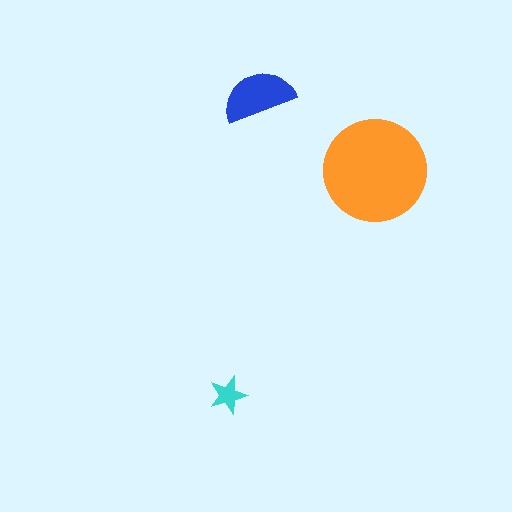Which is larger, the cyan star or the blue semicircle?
The blue semicircle.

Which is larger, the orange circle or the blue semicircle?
The orange circle.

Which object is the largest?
The orange circle.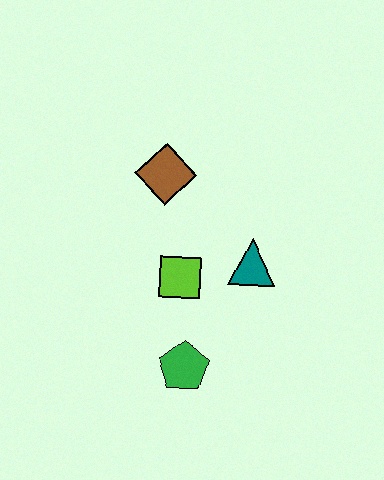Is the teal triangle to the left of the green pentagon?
No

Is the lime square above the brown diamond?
No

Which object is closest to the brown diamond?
The lime square is closest to the brown diamond.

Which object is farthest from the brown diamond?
The green pentagon is farthest from the brown diamond.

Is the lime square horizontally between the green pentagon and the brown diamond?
Yes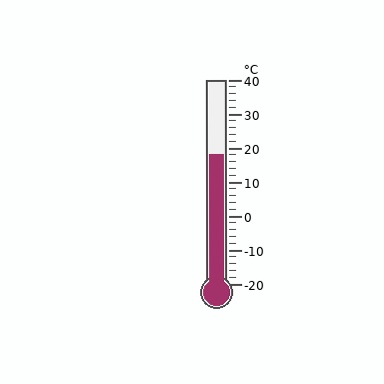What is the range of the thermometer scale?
The thermometer scale ranges from -20°C to 40°C.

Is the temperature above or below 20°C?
The temperature is below 20°C.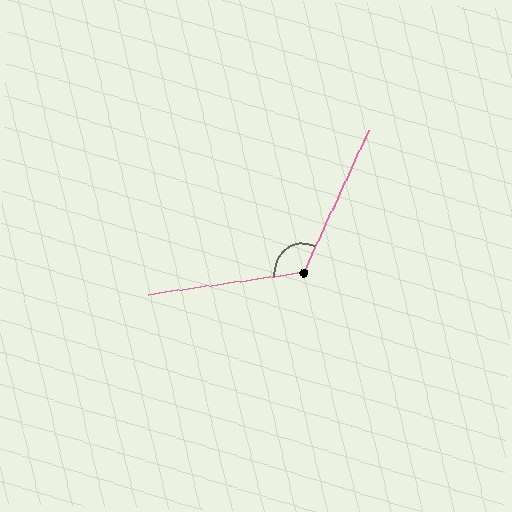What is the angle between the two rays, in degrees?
Approximately 123 degrees.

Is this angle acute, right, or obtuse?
It is obtuse.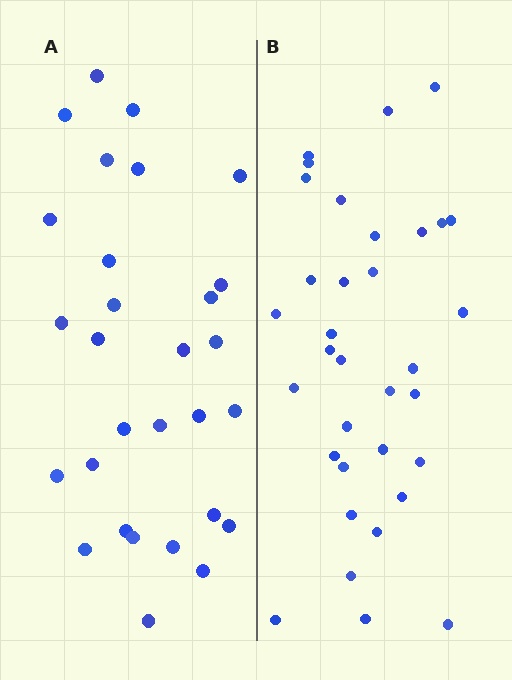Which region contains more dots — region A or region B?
Region B (the right region) has more dots.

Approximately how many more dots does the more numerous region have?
Region B has about 5 more dots than region A.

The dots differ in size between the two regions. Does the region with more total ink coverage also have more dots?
No. Region A has more total ink coverage because its dots are larger, but region B actually contains more individual dots. Total area can be misleading — the number of items is what matters here.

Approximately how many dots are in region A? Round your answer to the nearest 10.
About 30 dots. (The exact count is 29, which rounds to 30.)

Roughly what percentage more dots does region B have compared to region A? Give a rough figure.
About 15% more.